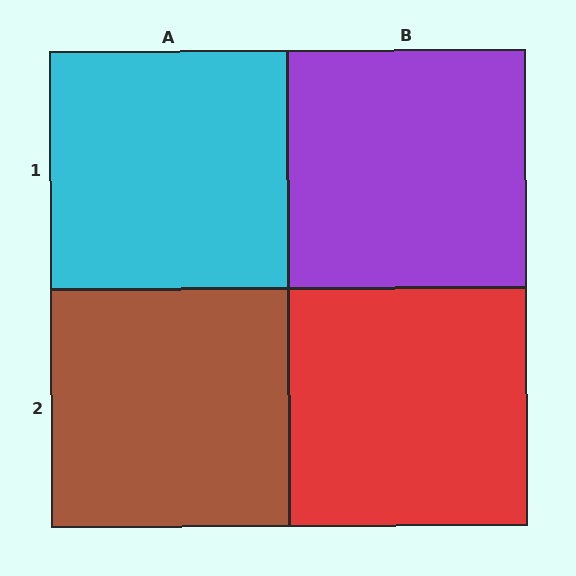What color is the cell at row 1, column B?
Purple.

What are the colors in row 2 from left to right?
Brown, red.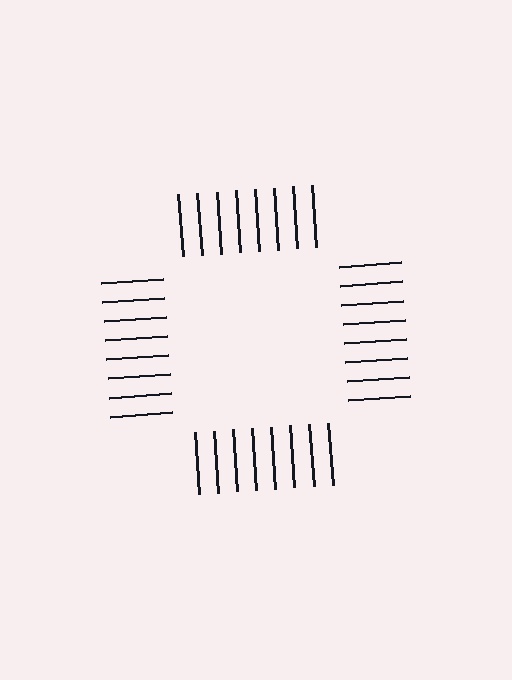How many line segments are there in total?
32 — 8 along each of the 4 edges.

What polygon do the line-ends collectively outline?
An illusory square — the line segments terminate on its edges but no continuous stroke is drawn.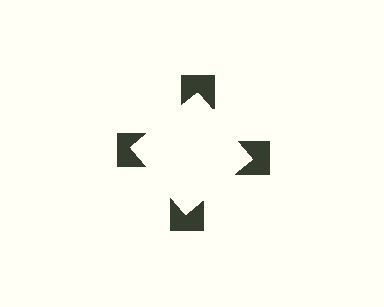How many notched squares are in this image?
There are 4 — one at each vertex of the illusory square.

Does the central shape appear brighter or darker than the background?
It typically appears slightly brighter than the background, even though no actual brightness change is drawn.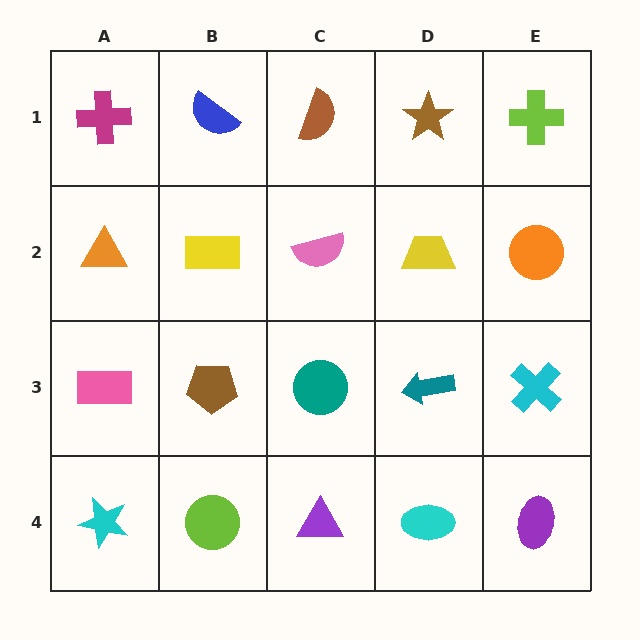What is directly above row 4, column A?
A pink rectangle.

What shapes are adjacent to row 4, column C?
A teal circle (row 3, column C), a lime circle (row 4, column B), a cyan ellipse (row 4, column D).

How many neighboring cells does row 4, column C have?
3.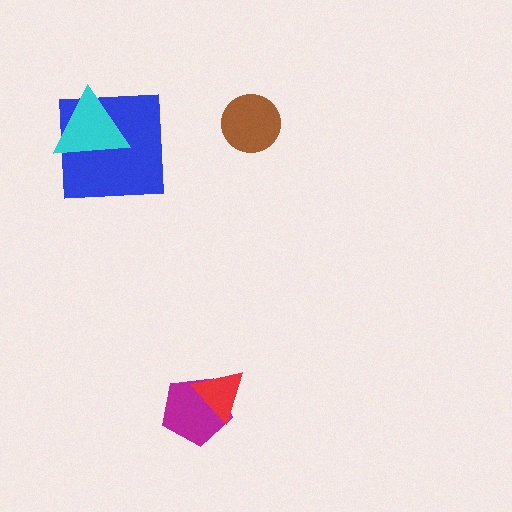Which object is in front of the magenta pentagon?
The red triangle is in front of the magenta pentagon.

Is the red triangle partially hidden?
No, no other shape covers it.